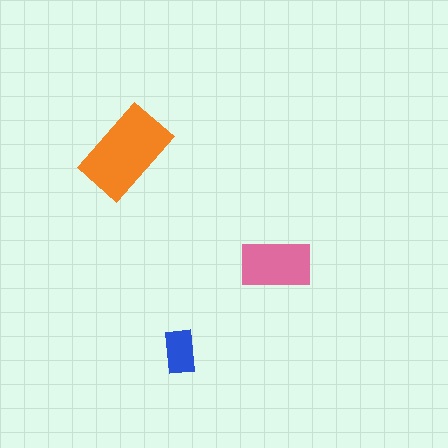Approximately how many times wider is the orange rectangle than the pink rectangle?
About 1.5 times wider.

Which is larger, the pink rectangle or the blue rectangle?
The pink one.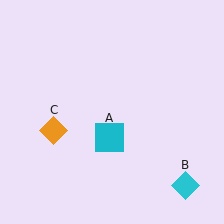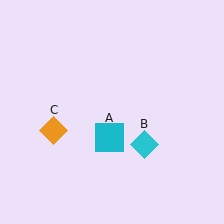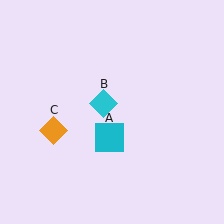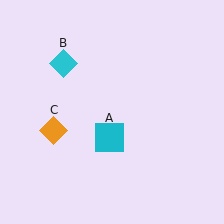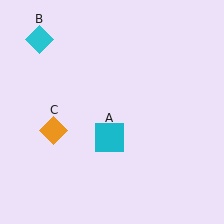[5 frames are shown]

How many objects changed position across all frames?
1 object changed position: cyan diamond (object B).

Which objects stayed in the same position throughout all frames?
Cyan square (object A) and orange diamond (object C) remained stationary.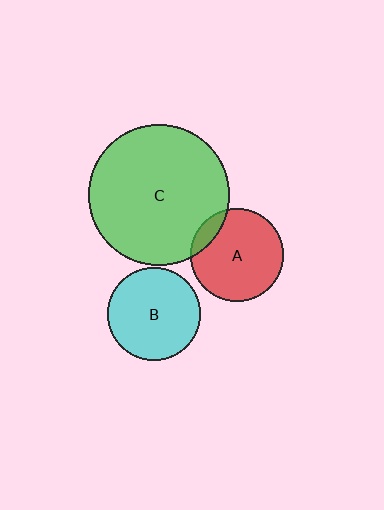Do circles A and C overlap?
Yes.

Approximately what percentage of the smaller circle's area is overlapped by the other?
Approximately 10%.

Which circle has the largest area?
Circle C (green).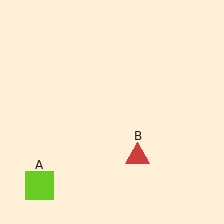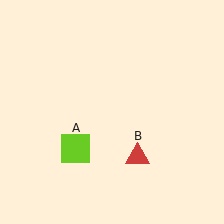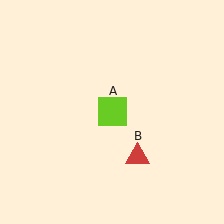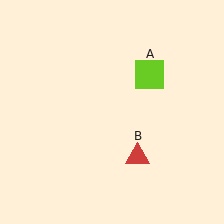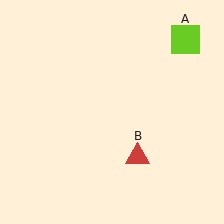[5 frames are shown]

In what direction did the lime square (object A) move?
The lime square (object A) moved up and to the right.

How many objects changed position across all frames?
1 object changed position: lime square (object A).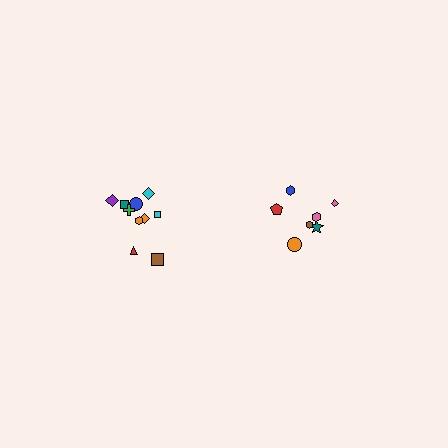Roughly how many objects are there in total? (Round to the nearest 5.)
Roughly 15 objects in total.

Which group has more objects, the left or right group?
The left group.